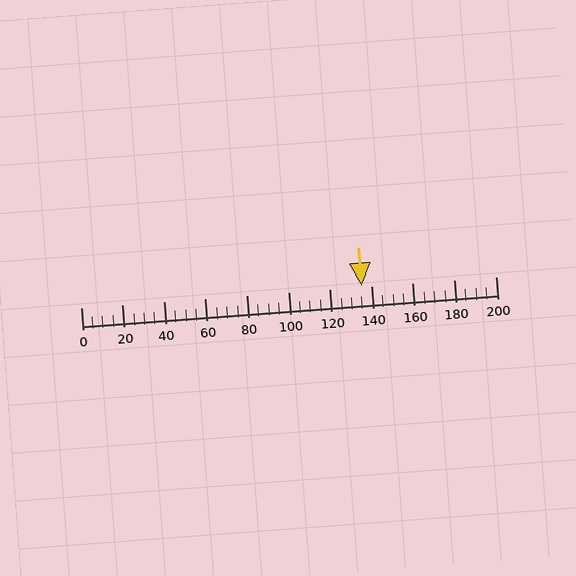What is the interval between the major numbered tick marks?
The major tick marks are spaced 20 units apart.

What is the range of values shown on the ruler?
The ruler shows values from 0 to 200.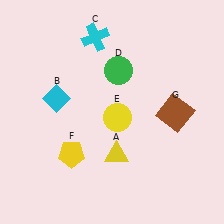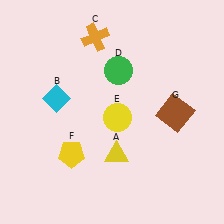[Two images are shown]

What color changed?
The cross (C) changed from cyan in Image 1 to orange in Image 2.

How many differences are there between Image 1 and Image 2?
There is 1 difference between the two images.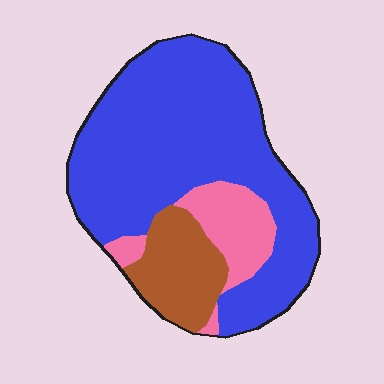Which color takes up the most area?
Blue, at roughly 70%.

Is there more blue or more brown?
Blue.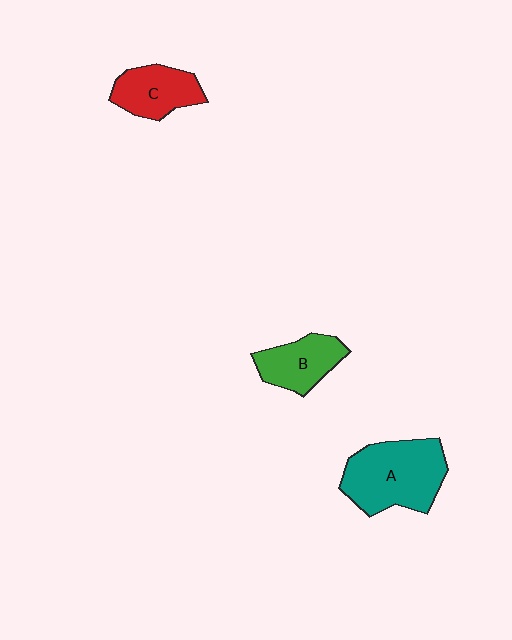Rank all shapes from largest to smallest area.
From largest to smallest: A (teal), C (red), B (green).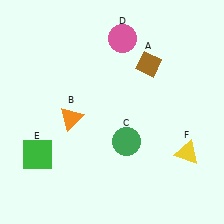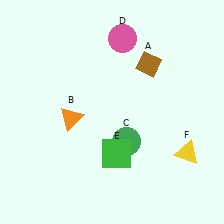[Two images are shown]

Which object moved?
The green square (E) moved right.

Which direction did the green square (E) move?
The green square (E) moved right.